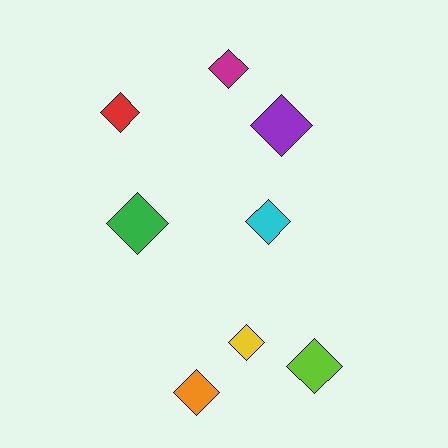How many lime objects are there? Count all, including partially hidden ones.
There is 1 lime object.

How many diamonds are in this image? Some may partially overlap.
There are 8 diamonds.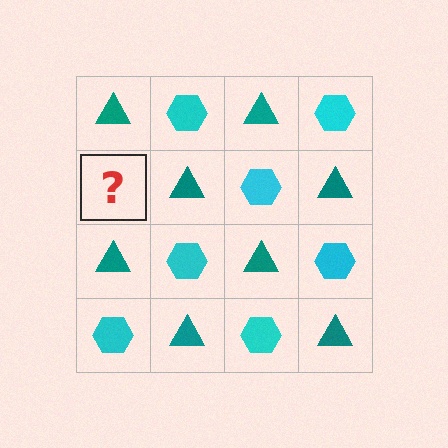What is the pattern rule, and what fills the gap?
The rule is that it alternates teal triangle and cyan hexagon in a checkerboard pattern. The gap should be filled with a cyan hexagon.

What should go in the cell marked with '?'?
The missing cell should contain a cyan hexagon.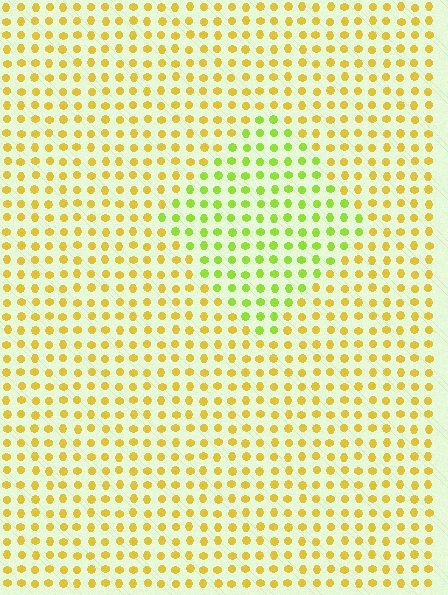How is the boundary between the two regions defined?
The boundary is defined purely by a slight shift in hue (about 40 degrees). Spacing, size, and orientation are identical on both sides.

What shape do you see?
I see a diamond.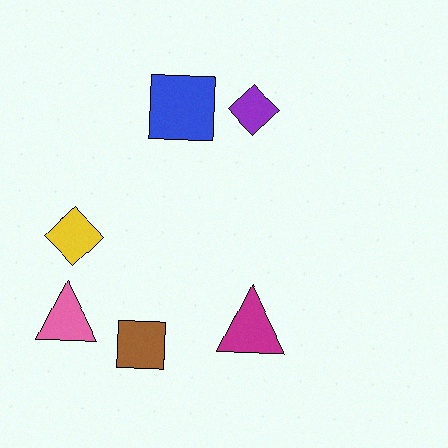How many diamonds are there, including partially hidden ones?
There are 2 diamonds.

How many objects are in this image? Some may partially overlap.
There are 6 objects.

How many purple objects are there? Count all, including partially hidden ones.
There is 1 purple object.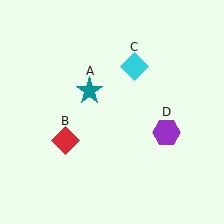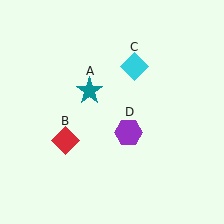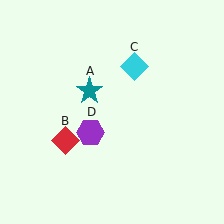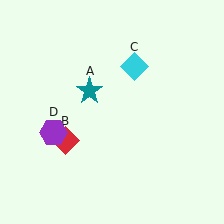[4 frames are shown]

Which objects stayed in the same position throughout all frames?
Teal star (object A) and red diamond (object B) and cyan diamond (object C) remained stationary.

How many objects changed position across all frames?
1 object changed position: purple hexagon (object D).